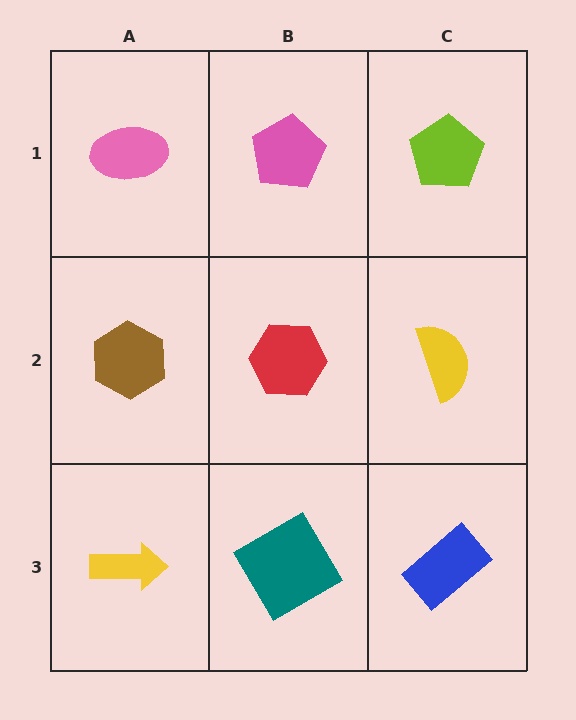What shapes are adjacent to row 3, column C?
A yellow semicircle (row 2, column C), a teal diamond (row 3, column B).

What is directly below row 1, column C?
A yellow semicircle.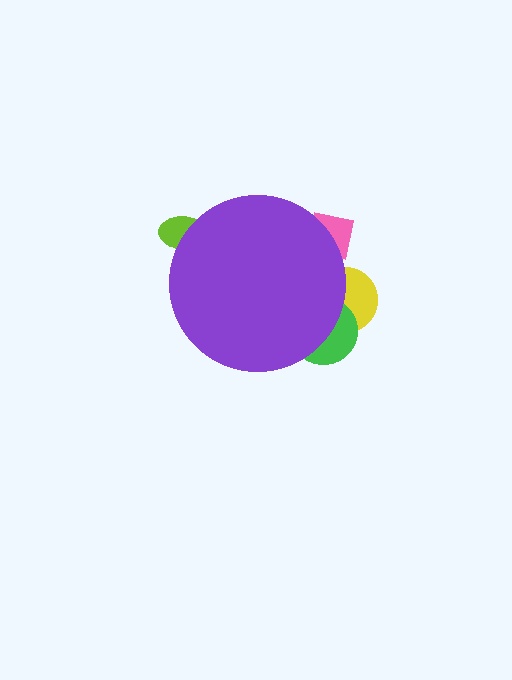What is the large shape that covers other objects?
A purple circle.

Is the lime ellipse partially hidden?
Yes, the lime ellipse is partially hidden behind the purple circle.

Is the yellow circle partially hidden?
Yes, the yellow circle is partially hidden behind the purple circle.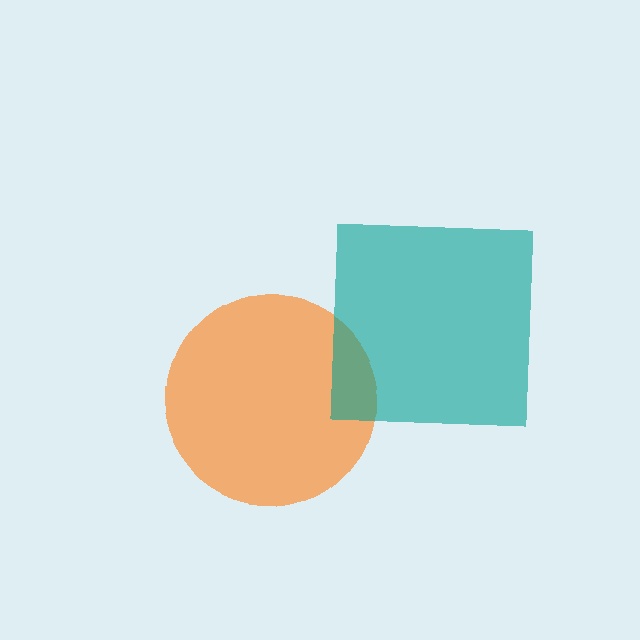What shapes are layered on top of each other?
The layered shapes are: an orange circle, a teal square.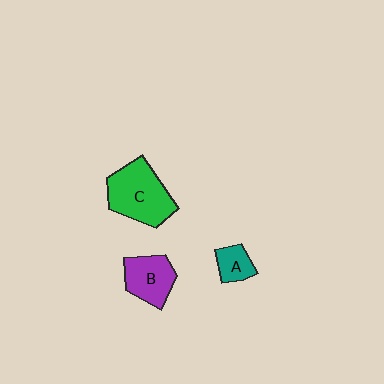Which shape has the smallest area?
Shape A (teal).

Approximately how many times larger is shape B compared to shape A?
Approximately 1.8 times.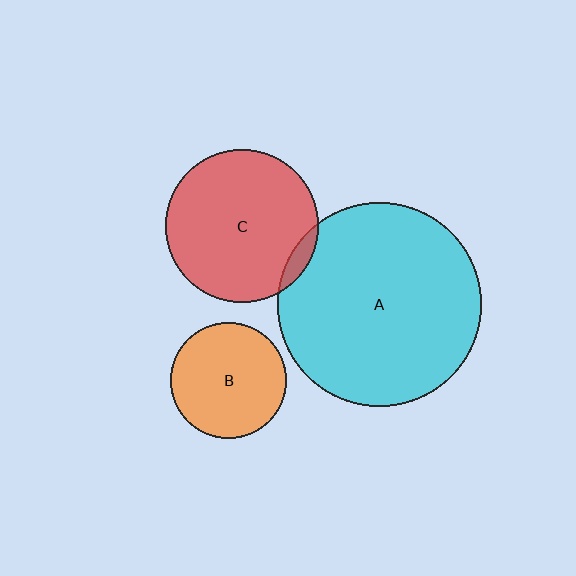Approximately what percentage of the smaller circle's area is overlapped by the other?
Approximately 5%.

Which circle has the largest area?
Circle A (cyan).